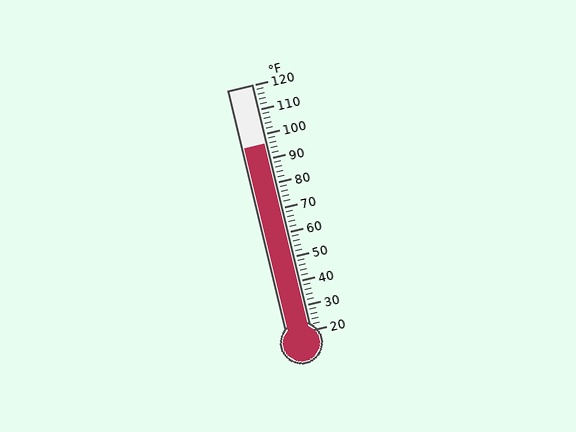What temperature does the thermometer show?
The thermometer shows approximately 96°F.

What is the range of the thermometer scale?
The thermometer scale ranges from 20°F to 120°F.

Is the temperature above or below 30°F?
The temperature is above 30°F.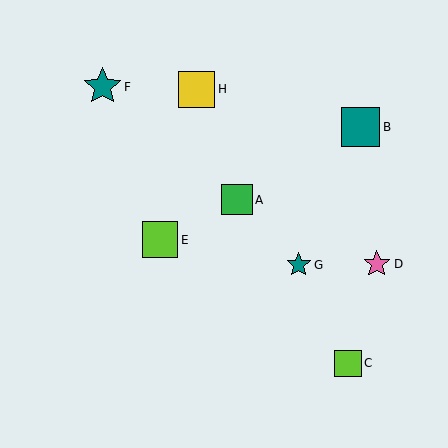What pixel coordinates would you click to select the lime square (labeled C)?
Click at (348, 363) to select the lime square C.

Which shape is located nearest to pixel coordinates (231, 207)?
The green square (labeled A) at (237, 200) is nearest to that location.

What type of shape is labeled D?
Shape D is a pink star.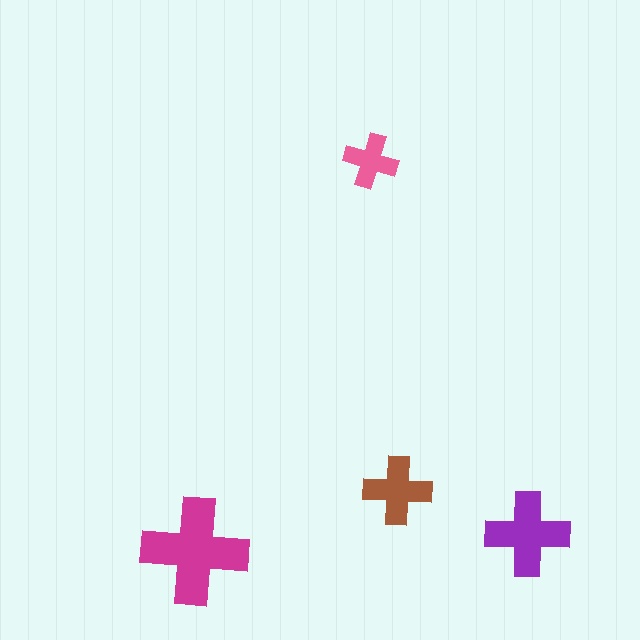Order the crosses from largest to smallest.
the magenta one, the purple one, the brown one, the pink one.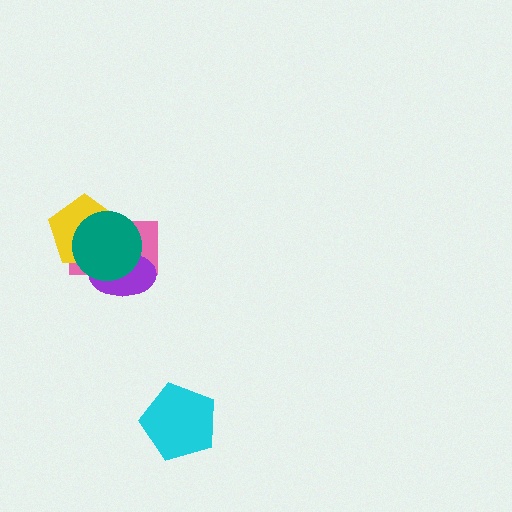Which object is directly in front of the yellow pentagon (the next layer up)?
The purple ellipse is directly in front of the yellow pentagon.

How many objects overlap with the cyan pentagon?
0 objects overlap with the cyan pentagon.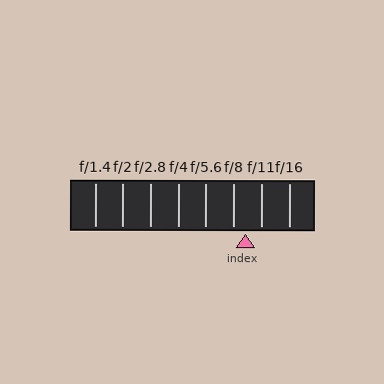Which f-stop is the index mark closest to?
The index mark is closest to f/8.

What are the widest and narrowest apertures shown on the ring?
The widest aperture shown is f/1.4 and the narrowest is f/16.